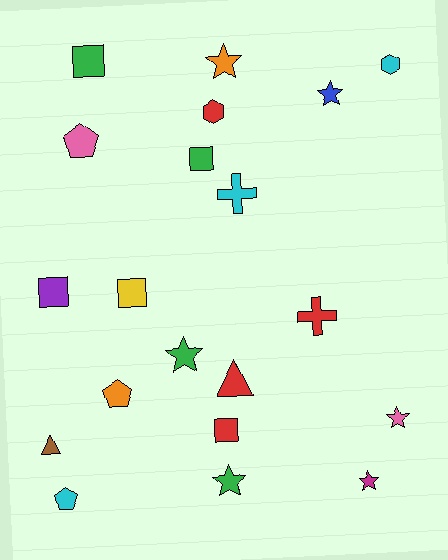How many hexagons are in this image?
There are 2 hexagons.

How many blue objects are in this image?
There is 1 blue object.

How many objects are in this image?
There are 20 objects.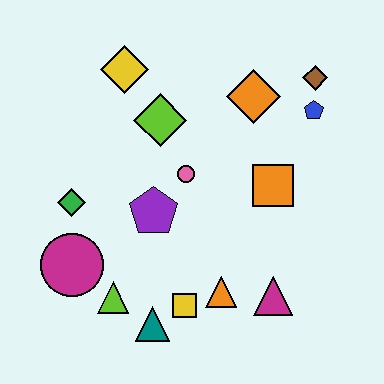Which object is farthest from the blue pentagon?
The magenta circle is farthest from the blue pentagon.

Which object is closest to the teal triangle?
The yellow square is closest to the teal triangle.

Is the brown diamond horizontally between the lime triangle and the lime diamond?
No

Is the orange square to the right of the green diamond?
Yes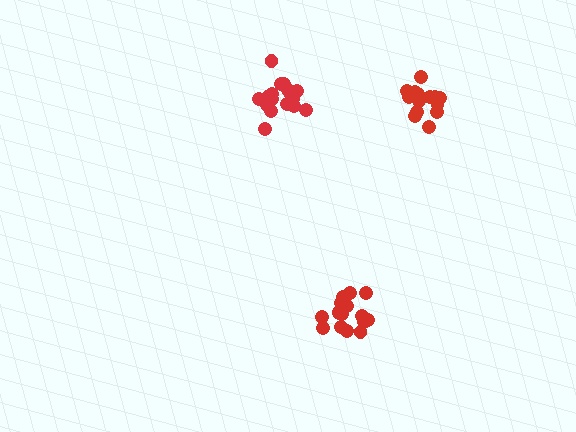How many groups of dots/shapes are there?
There are 3 groups.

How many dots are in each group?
Group 1: 20 dots, Group 2: 16 dots, Group 3: 14 dots (50 total).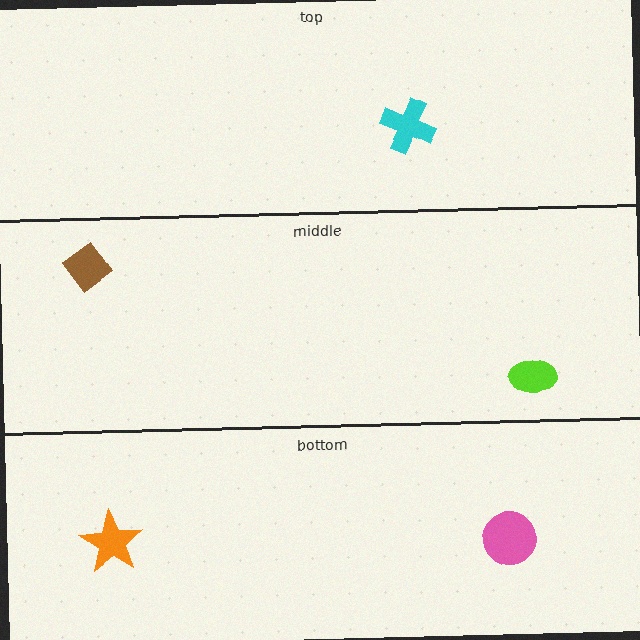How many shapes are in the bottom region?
2.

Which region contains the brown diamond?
The middle region.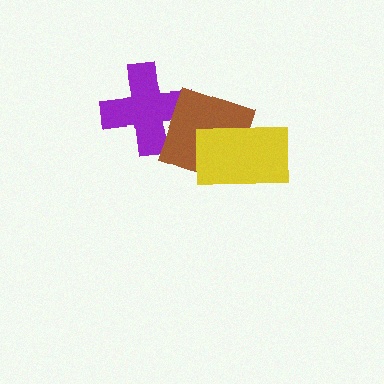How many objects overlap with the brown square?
2 objects overlap with the brown square.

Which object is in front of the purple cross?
The brown square is in front of the purple cross.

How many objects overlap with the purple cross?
1 object overlaps with the purple cross.